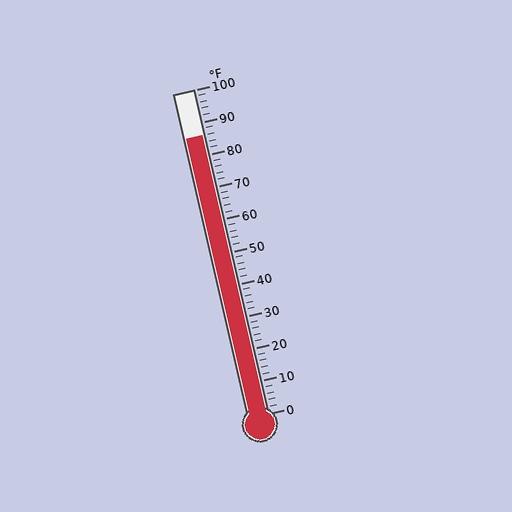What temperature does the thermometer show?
The thermometer shows approximately 86°F.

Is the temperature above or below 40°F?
The temperature is above 40°F.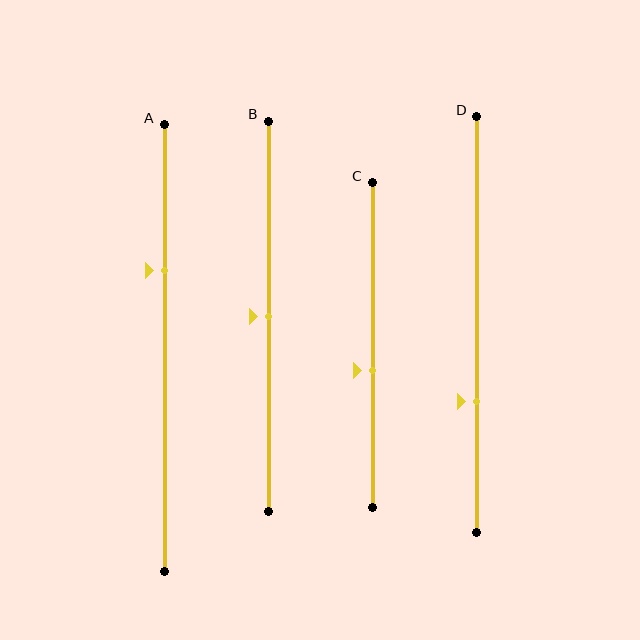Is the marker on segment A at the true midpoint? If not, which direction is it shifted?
No, the marker on segment A is shifted upward by about 17% of the segment length.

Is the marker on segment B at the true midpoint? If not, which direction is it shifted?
Yes, the marker on segment B is at the true midpoint.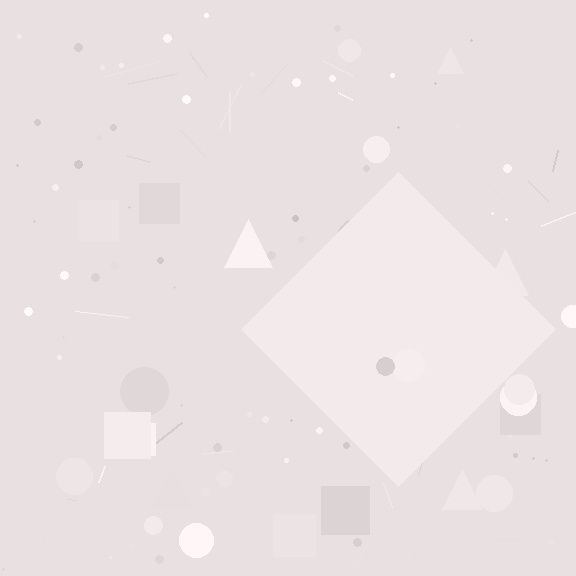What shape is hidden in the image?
A diamond is hidden in the image.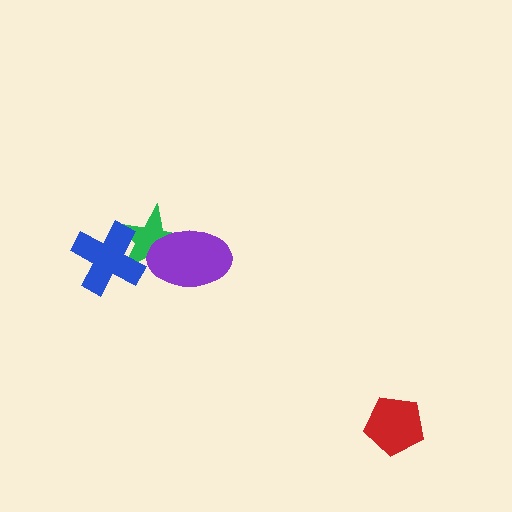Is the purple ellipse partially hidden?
No, no other shape covers it.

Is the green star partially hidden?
Yes, it is partially covered by another shape.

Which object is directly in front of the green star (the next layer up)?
The blue cross is directly in front of the green star.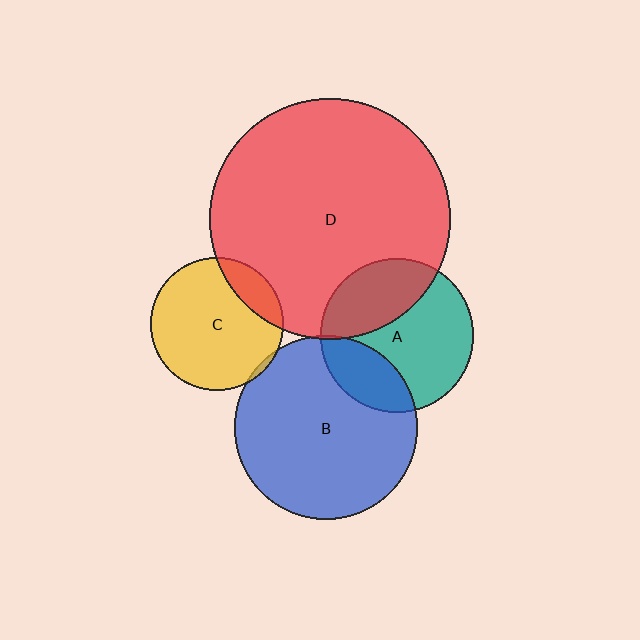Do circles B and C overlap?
Yes.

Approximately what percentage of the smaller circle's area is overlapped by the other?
Approximately 5%.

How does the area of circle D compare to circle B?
Approximately 1.7 times.